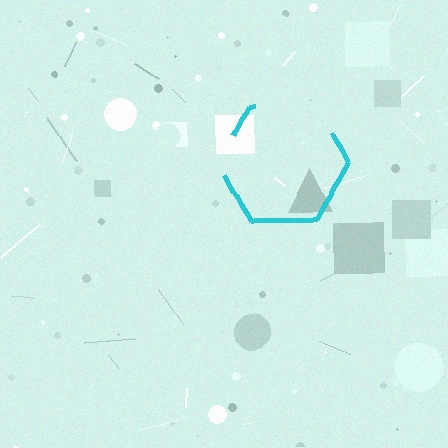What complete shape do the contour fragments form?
The contour fragments form a hexagon.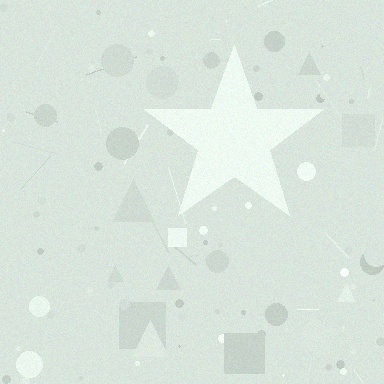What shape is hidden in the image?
A star is hidden in the image.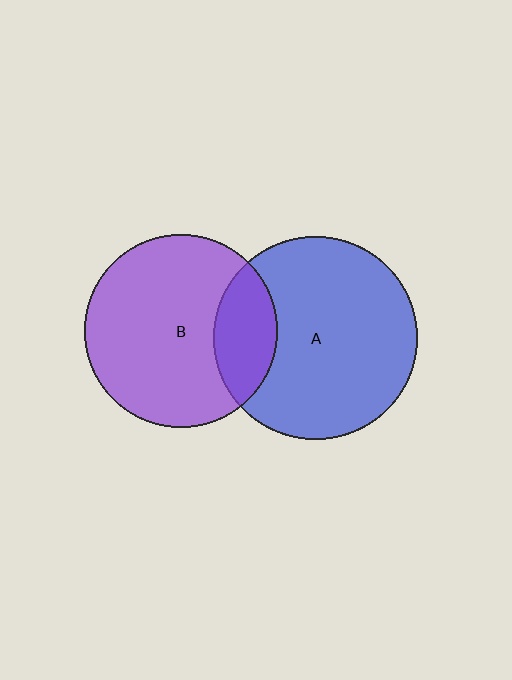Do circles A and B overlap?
Yes.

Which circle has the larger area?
Circle A (blue).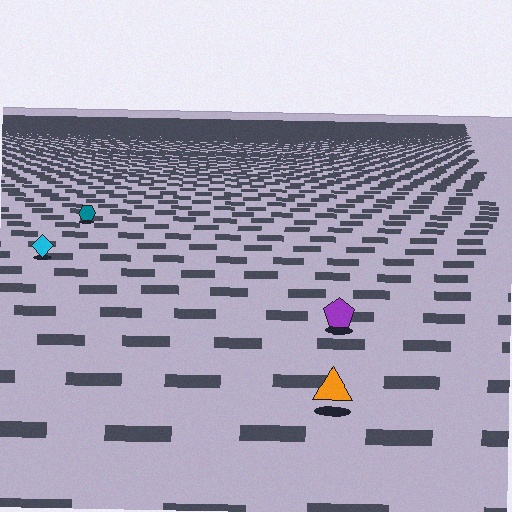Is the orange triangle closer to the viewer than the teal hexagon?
Yes. The orange triangle is closer — you can tell from the texture gradient: the ground texture is coarser near it.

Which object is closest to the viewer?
The orange triangle is closest. The texture marks near it are larger and more spread out.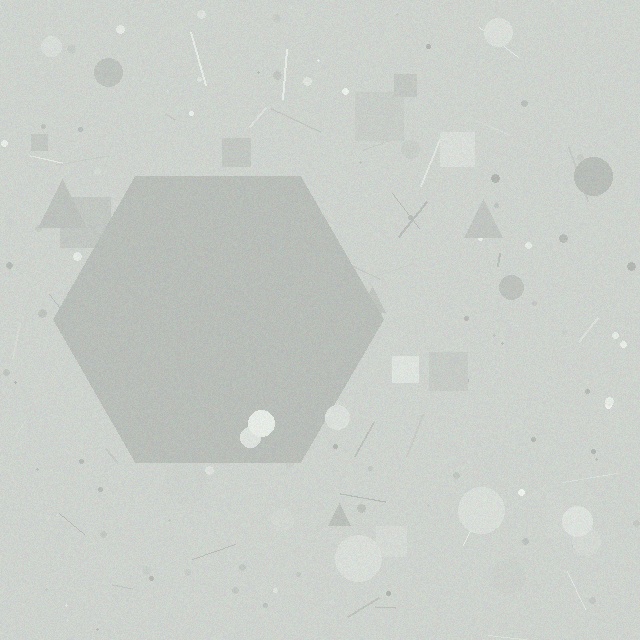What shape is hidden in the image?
A hexagon is hidden in the image.